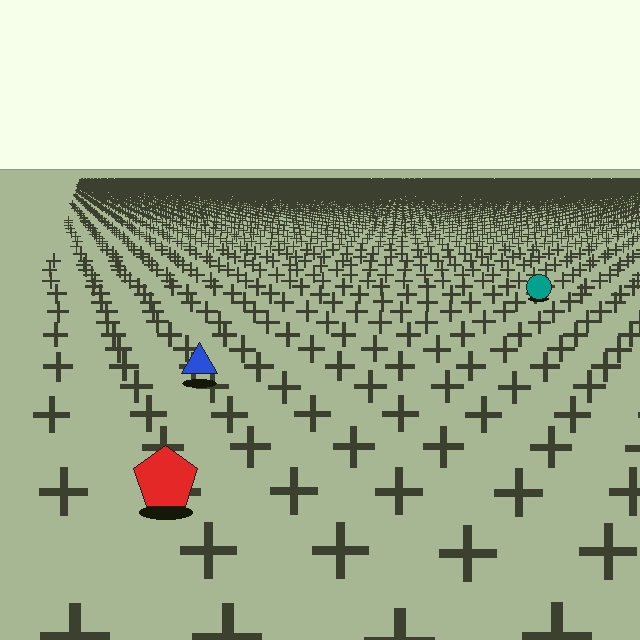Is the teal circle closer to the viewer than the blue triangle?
No. The blue triangle is closer — you can tell from the texture gradient: the ground texture is coarser near it.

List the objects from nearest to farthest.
From nearest to farthest: the red pentagon, the blue triangle, the teal circle.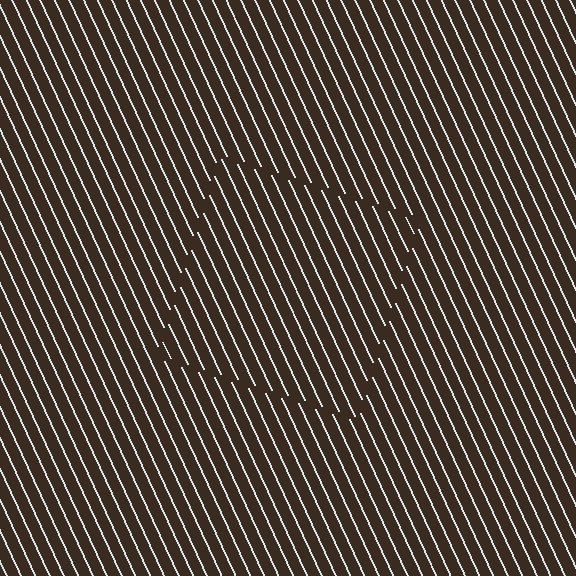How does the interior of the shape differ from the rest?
The interior of the shape contains the same grating, shifted by half a period — the contour is defined by the phase discontinuity where line-ends from the inner and outer gratings abut.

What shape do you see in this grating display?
An illusory square. The interior of the shape contains the same grating, shifted by half a period — the contour is defined by the phase discontinuity where line-ends from the inner and outer gratings abut.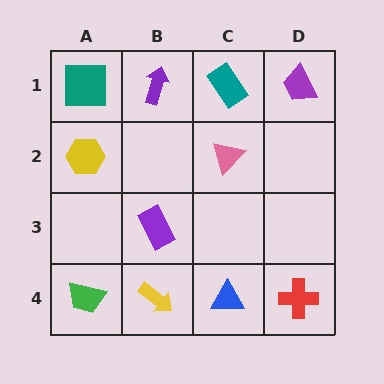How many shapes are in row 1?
4 shapes.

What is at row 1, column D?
A purple trapezoid.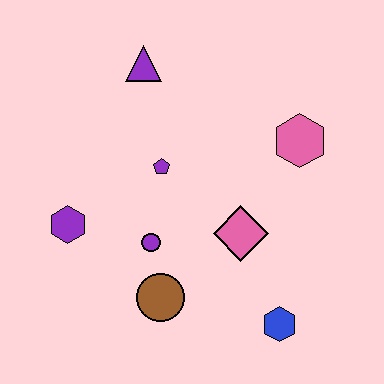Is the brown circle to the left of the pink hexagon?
Yes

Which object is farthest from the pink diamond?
The purple triangle is farthest from the pink diamond.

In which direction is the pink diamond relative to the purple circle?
The pink diamond is to the right of the purple circle.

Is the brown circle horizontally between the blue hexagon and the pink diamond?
No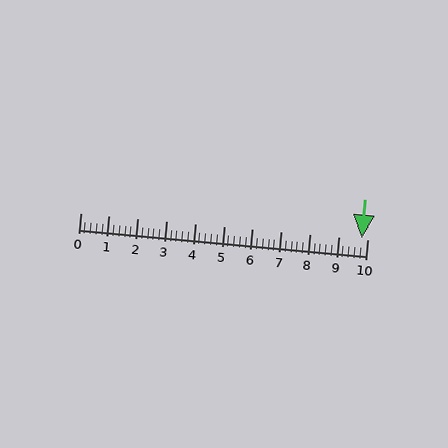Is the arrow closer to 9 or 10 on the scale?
The arrow is closer to 10.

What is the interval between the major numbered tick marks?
The major tick marks are spaced 1 units apart.